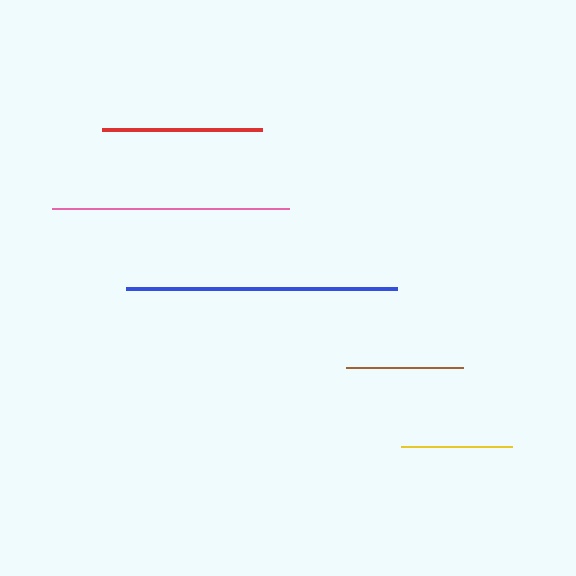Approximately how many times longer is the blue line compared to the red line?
The blue line is approximately 1.7 times the length of the red line.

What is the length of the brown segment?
The brown segment is approximately 116 pixels long.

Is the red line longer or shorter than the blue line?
The blue line is longer than the red line.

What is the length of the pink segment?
The pink segment is approximately 237 pixels long.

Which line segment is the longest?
The blue line is the longest at approximately 271 pixels.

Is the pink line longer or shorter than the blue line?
The blue line is longer than the pink line.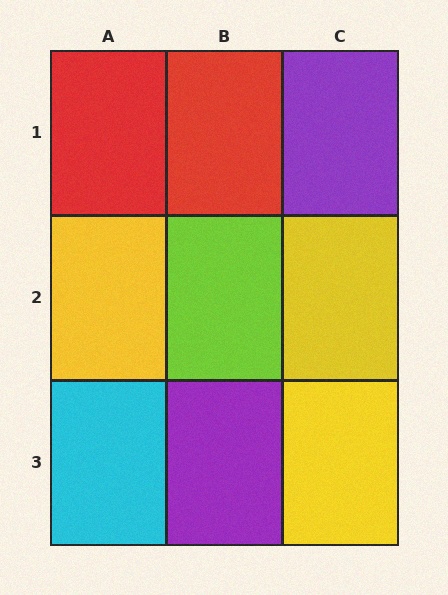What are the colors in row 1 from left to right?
Red, red, purple.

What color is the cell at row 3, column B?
Purple.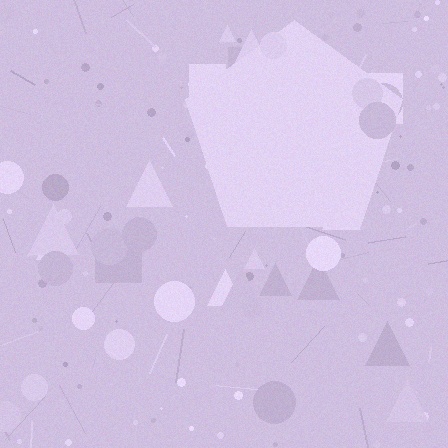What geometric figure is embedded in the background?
A pentagon is embedded in the background.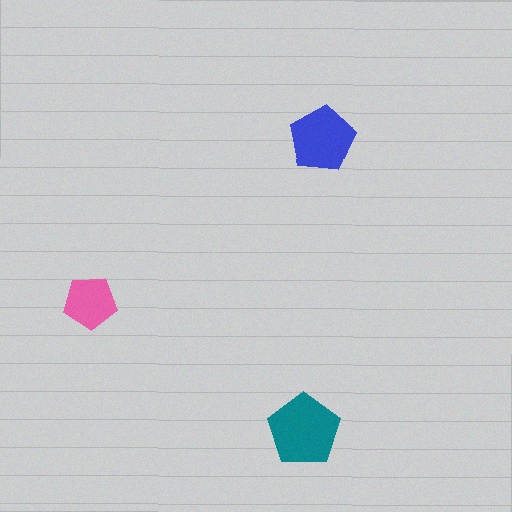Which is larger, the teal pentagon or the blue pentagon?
The teal one.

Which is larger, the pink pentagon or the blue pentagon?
The blue one.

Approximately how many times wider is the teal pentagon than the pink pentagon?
About 1.5 times wider.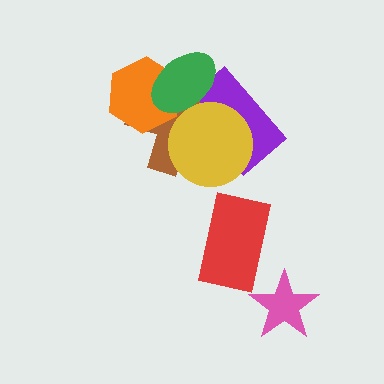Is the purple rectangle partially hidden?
Yes, it is partially covered by another shape.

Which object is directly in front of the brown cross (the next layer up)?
The orange hexagon is directly in front of the brown cross.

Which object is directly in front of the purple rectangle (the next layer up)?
The brown cross is directly in front of the purple rectangle.